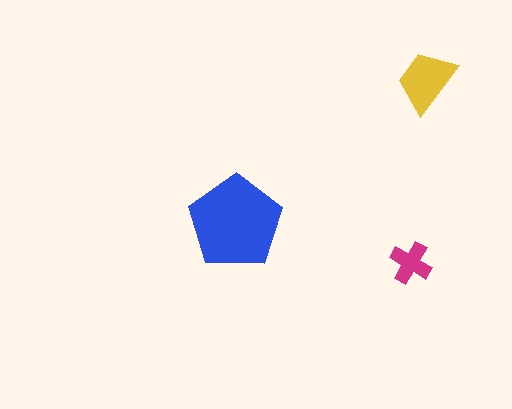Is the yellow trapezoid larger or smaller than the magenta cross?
Larger.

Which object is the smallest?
The magenta cross.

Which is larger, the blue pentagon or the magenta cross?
The blue pentagon.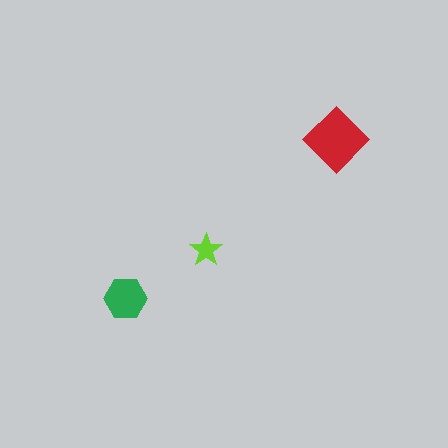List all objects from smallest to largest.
The lime star, the green hexagon, the red diamond.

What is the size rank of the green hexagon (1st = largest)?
2nd.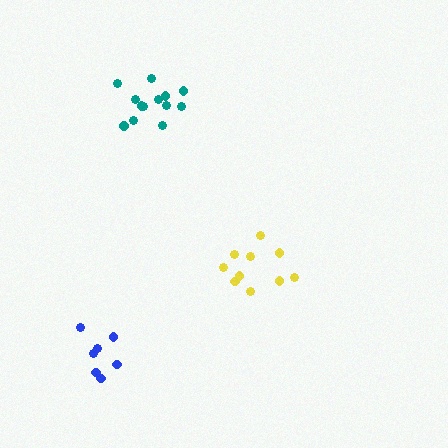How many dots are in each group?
Group 1: 13 dots, Group 2: 7 dots, Group 3: 10 dots (30 total).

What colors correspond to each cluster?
The clusters are colored: teal, blue, yellow.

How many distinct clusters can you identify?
There are 3 distinct clusters.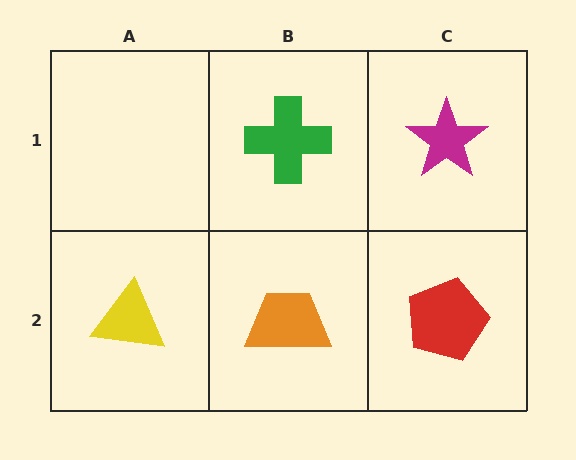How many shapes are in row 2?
3 shapes.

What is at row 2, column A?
A yellow triangle.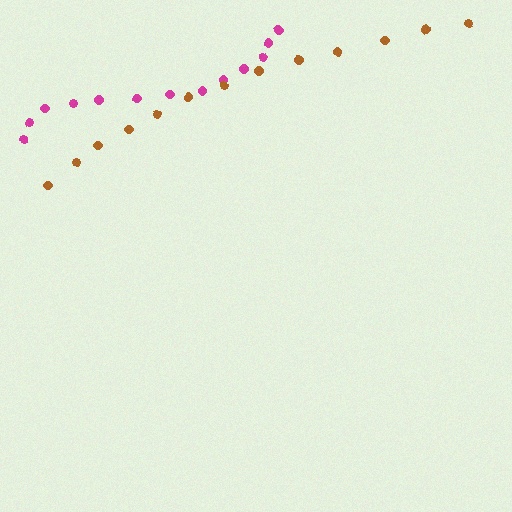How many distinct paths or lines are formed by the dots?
There are 2 distinct paths.